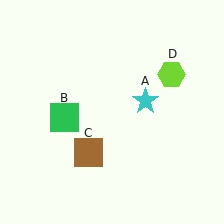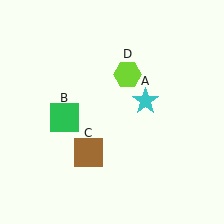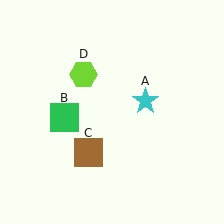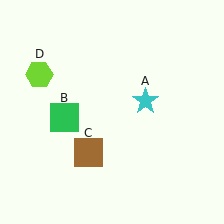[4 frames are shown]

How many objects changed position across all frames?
1 object changed position: lime hexagon (object D).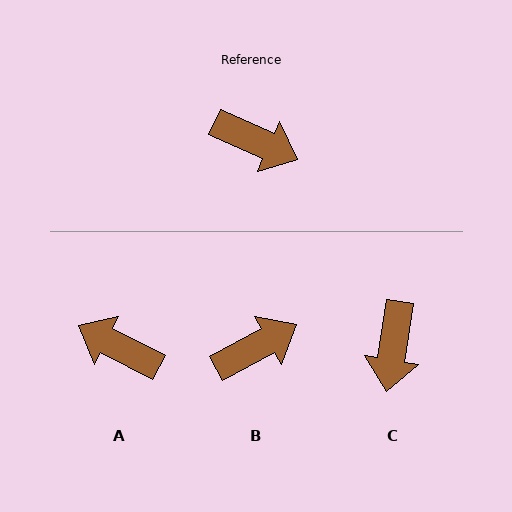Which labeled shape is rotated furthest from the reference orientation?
A, about 178 degrees away.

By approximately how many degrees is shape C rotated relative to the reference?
Approximately 74 degrees clockwise.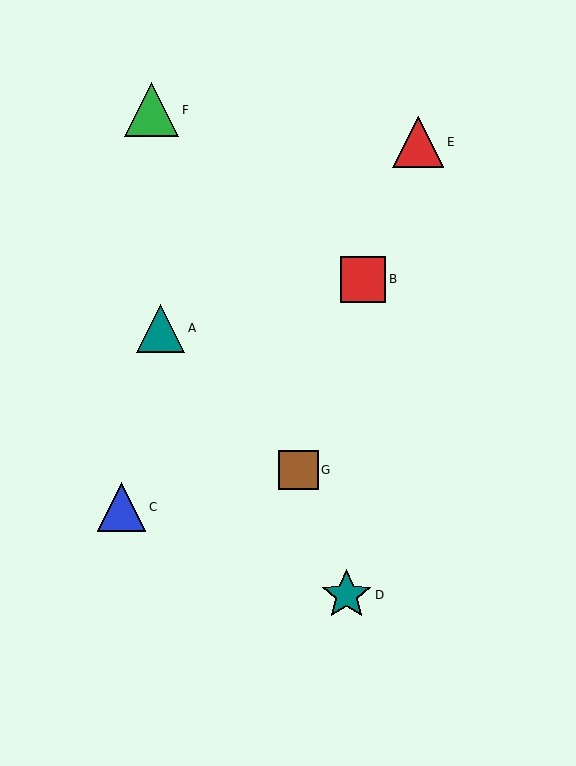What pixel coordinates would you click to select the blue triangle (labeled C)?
Click at (122, 507) to select the blue triangle C.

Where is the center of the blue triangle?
The center of the blue triangle is at (122, 507).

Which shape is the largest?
The green triangle (labeled F) is the largest.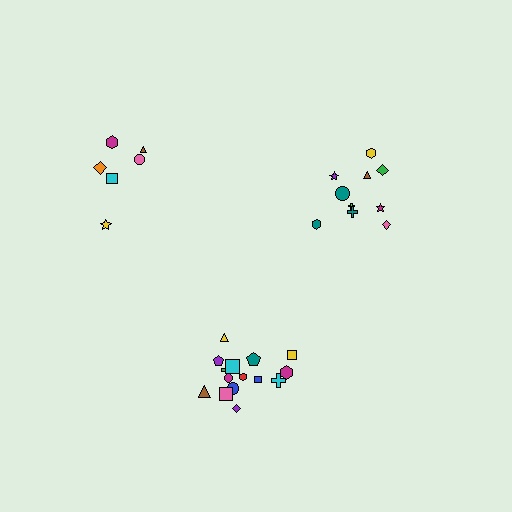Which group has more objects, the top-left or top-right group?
The top-right group.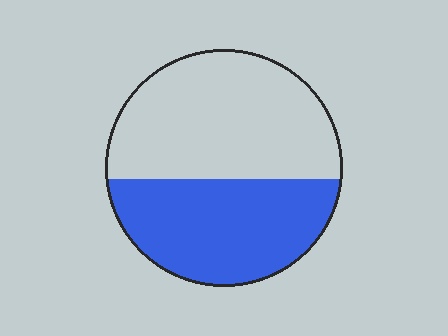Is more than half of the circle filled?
No.